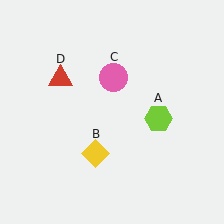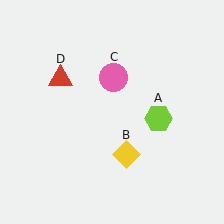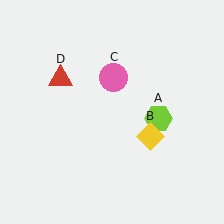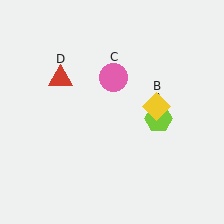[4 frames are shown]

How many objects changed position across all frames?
1 object changed position: yellow diamond (object B).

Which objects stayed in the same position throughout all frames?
Lime hexagon (object A) and pink circle (object C) and red triangle (object D) remained stationary.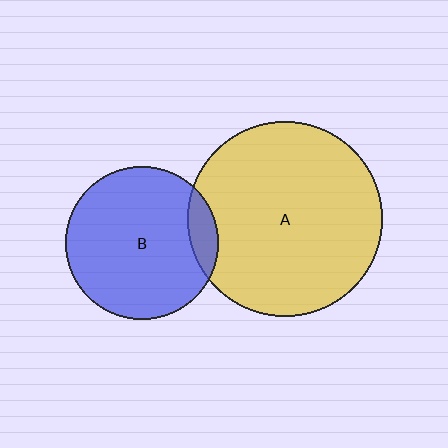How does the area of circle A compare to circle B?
Approximately 1.6 times.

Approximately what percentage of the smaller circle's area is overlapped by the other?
Approximately 10%.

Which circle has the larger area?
Circle A (yellow).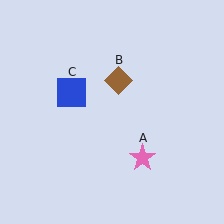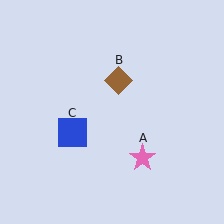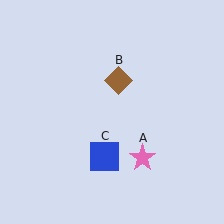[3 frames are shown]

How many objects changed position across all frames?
1 object changed position: blue square (object C).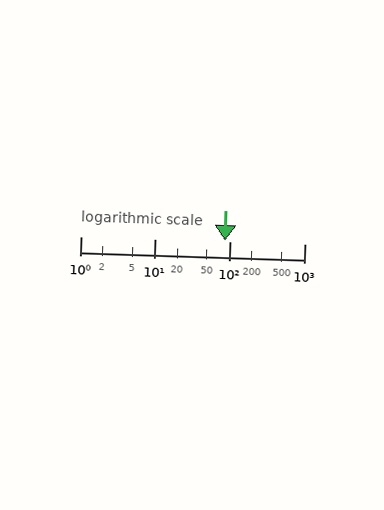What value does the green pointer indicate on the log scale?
The pointer indicates approximately 85.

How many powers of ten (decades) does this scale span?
The scale spans 3 decades, from 1 to 1000.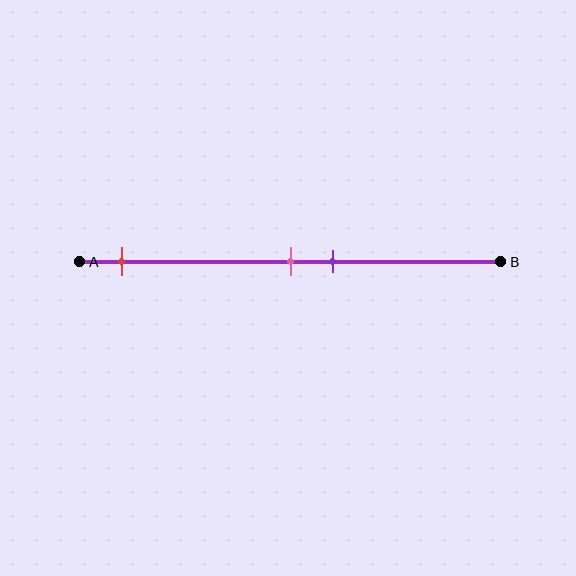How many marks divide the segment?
There are 3 marks dividing the segment.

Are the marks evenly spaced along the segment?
No, the marks are not evenly spaced.